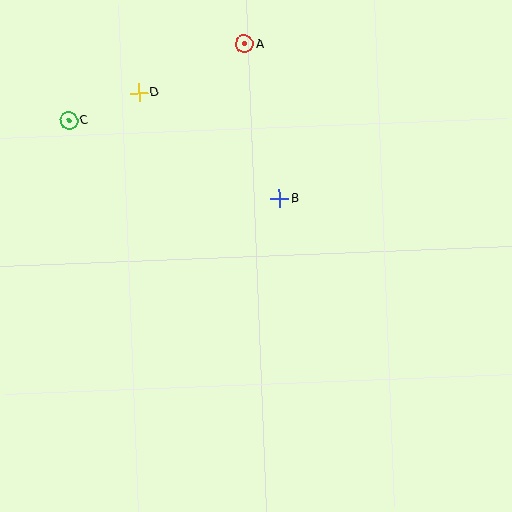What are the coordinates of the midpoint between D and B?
The midpoint between D and B is at (209, 146).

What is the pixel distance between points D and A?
The distance between D and A is 116 pixels.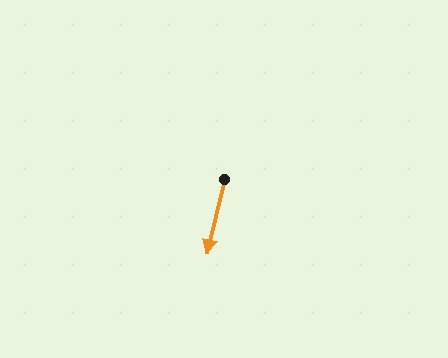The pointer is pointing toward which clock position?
Roughly 6 o'clock.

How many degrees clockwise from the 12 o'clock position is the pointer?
Approximately 193 degrees.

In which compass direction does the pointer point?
South.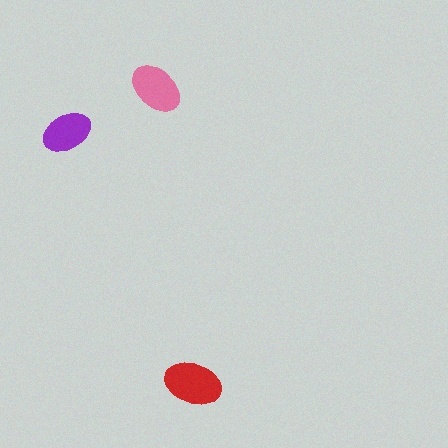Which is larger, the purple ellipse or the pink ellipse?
The pink one.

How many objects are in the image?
There are 3 objects in the image.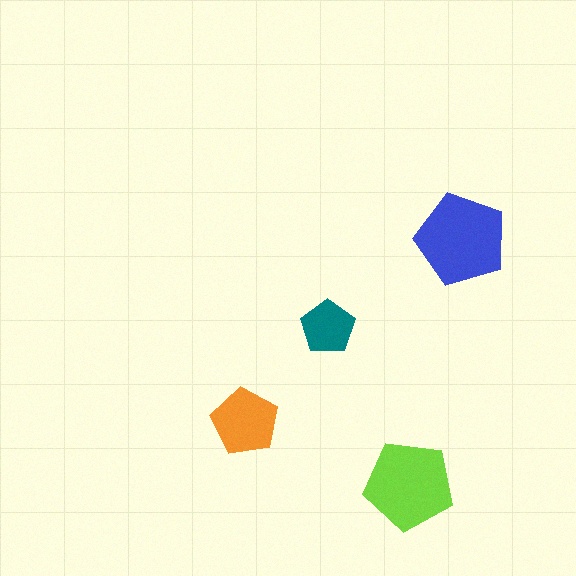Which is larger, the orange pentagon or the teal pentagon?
The orange one.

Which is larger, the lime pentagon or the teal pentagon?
The lime one.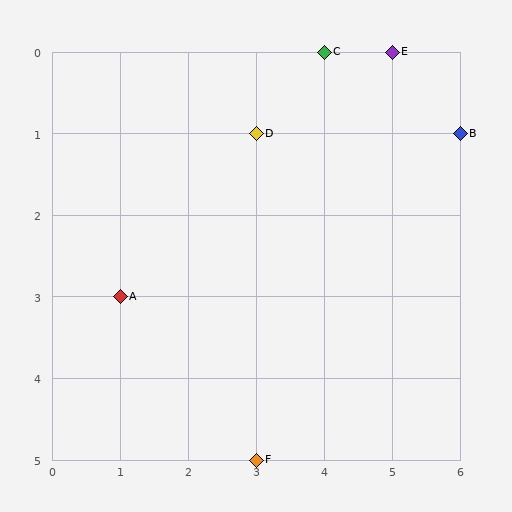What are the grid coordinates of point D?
Point D is at grid coordinates (3, 1).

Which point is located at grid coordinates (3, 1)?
Point D is at (3, 1).